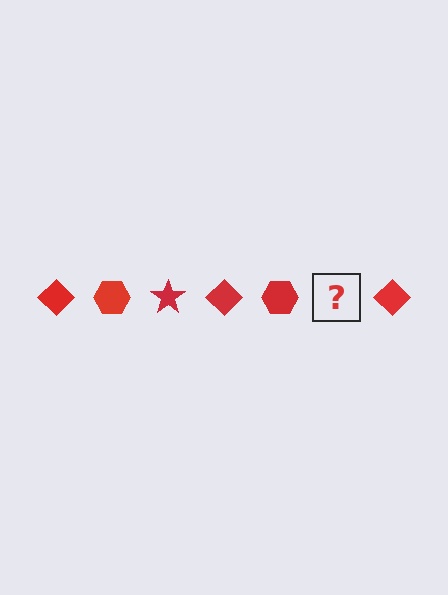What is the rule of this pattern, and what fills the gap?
The rule is that the pattern cycles through diamond, hexagon, star shapes in red. The gap should be filled with a red star.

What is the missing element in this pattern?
The missing element is a red star.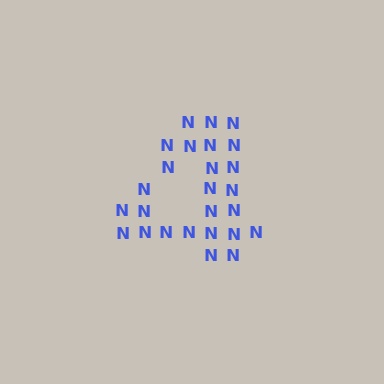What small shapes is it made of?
It is made of small letter N's.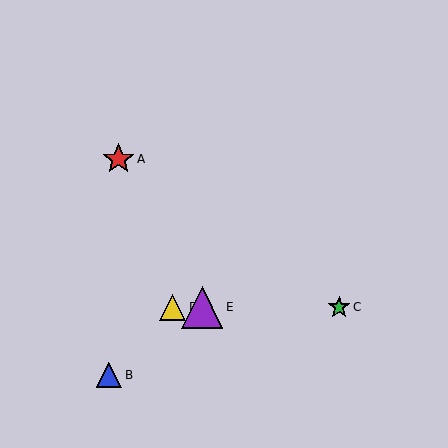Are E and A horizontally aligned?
No, E is at y≈307 and A is at y≈159.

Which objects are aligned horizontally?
Objects C, D, E are aligned horizontally.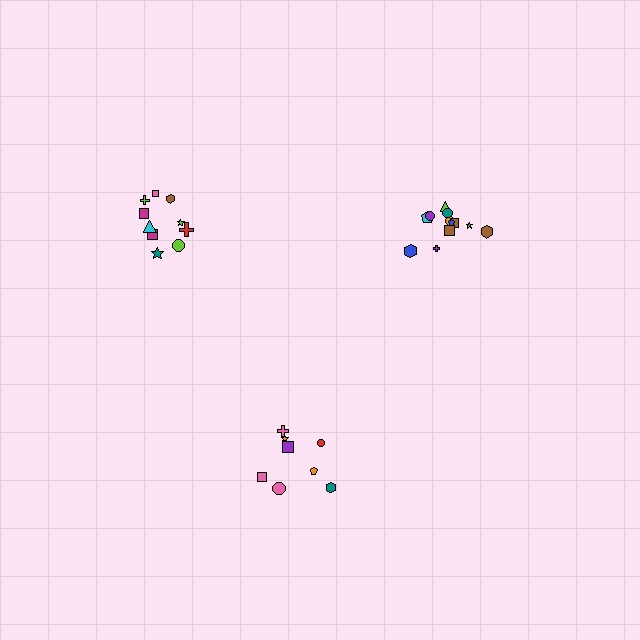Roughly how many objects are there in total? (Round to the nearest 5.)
Roughly 30 objects in total.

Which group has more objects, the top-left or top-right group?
The top-right group.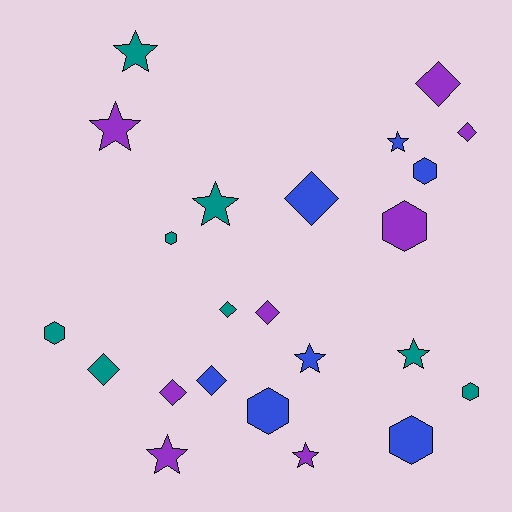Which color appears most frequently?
Purple, with 8 objects.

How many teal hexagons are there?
There are 3 teal hexagons.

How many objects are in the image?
There are 23 objects.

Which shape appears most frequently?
Star, with 8 objects.